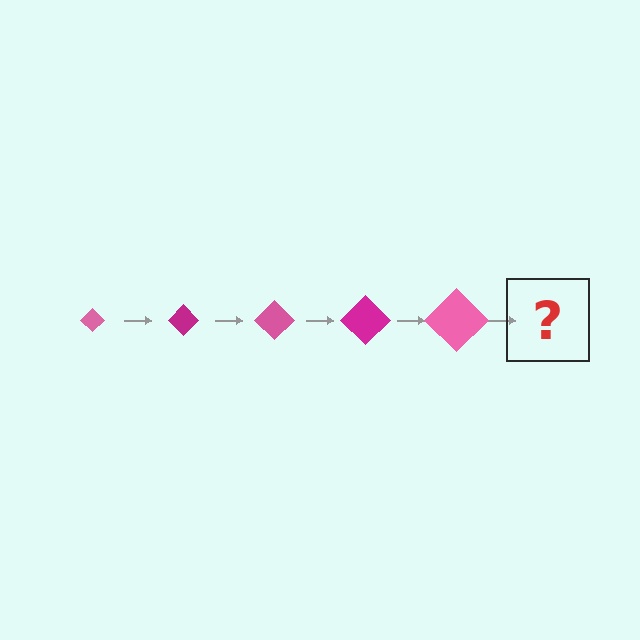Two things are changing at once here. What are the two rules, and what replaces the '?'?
The two rules are that the diamond grows larger each step and the color cycles through pink and magenta. The '?' should be a magenta diamond, larger than the previous one.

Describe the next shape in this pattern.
It should be a magenta diamond, larger than the previous one.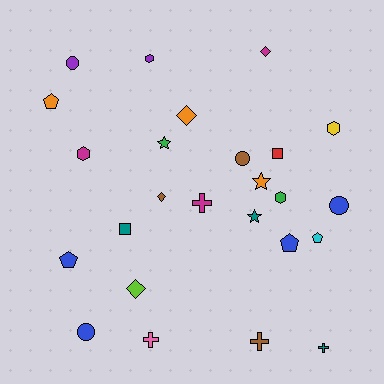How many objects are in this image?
There are 25 objects.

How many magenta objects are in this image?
There are 3 magenta objects.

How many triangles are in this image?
There are no triangles.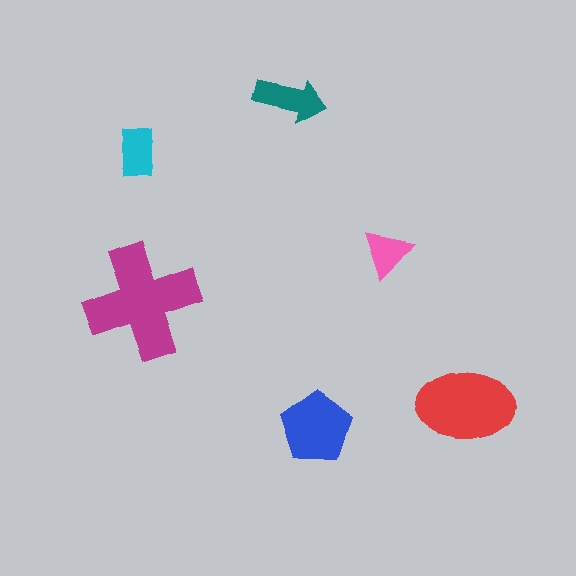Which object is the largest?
The magenta cross.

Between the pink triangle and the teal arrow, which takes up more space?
The teal arrow.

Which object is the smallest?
The pink triangle.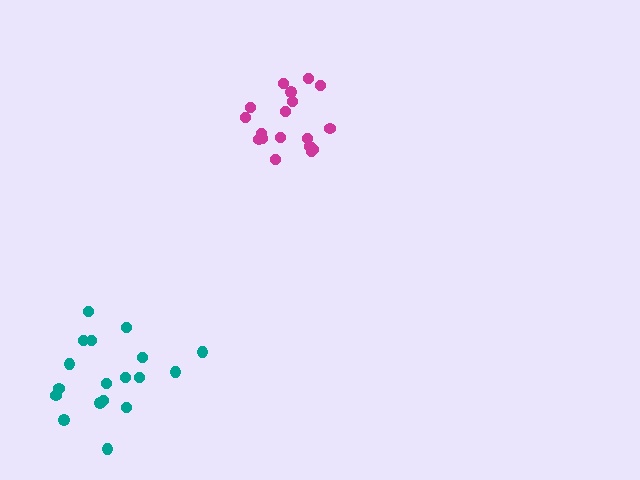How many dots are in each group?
Group 1: 18 dots, Group 2: 18 dots (36 total).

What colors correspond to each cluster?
The clusters are colored: magenta, teal.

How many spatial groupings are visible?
There are 2 spatial groupings.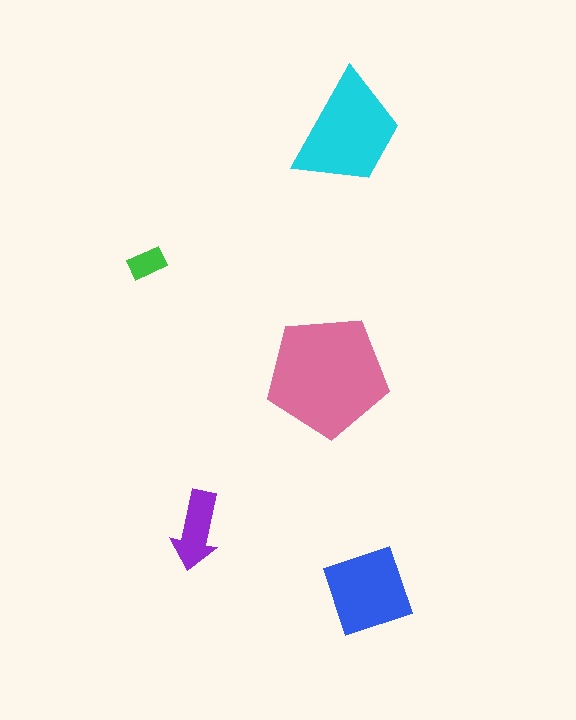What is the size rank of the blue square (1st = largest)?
3rd.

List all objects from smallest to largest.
The green rectangle, the purple arrow, the blue square, the cyan trapezoid, the pink pentagon.